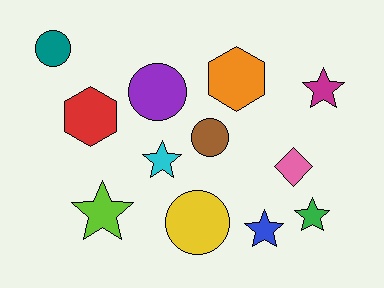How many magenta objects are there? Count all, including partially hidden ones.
There is 1 magenta object.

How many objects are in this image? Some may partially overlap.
There are 12 objects.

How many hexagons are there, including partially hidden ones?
There are 2 hexagons.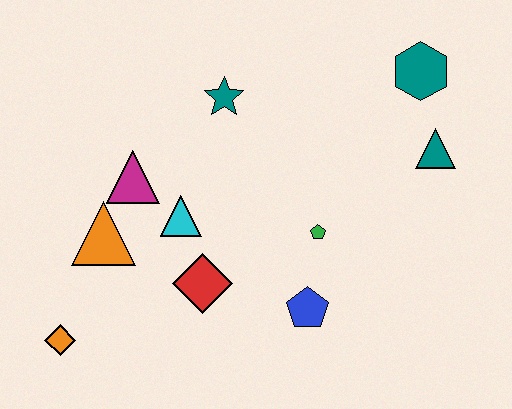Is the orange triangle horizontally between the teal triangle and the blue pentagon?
No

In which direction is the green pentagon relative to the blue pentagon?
The green pentagon is above the blue pentagon.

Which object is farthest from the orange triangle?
The teal hexagon is farthest from the orange triangle.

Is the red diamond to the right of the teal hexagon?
No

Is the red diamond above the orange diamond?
Yes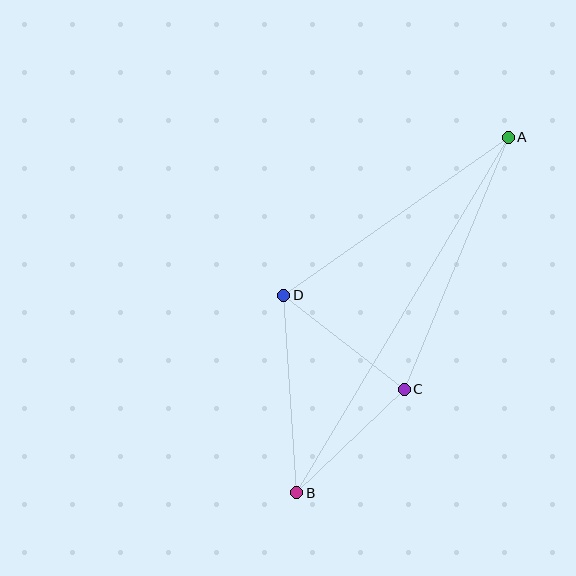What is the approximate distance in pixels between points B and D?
The distance between B and D is approximately 198 pixels.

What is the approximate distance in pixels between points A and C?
The distance between A and C is approximately 272 pixels.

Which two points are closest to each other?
Points B and C are closest to each other.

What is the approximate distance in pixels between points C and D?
The distance between C and D is approximately 153 pixels.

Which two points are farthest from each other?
Points A and B are farthest from each other.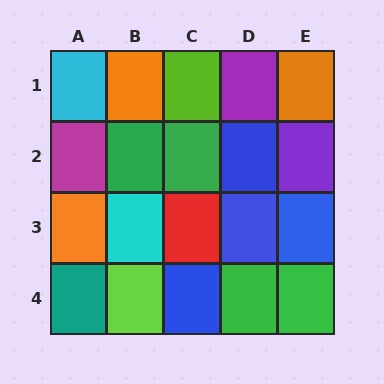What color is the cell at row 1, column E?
Orange.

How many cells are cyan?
2 cells are cyan.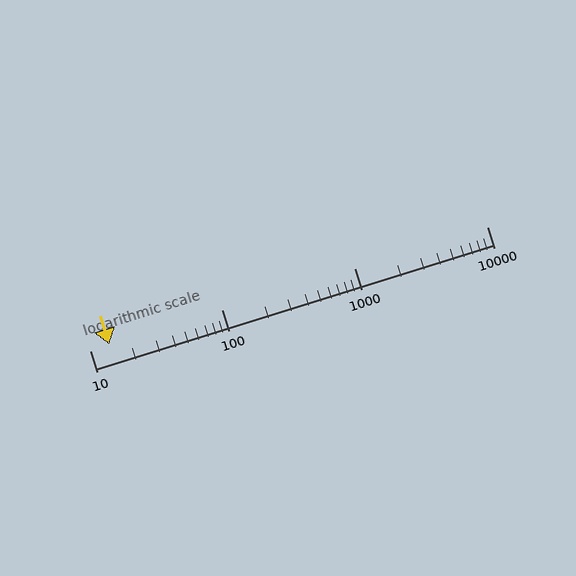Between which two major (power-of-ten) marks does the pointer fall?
The pointer is between 10 and 100.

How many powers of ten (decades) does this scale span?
The scale spans 3 decades, from 10 to 10000.